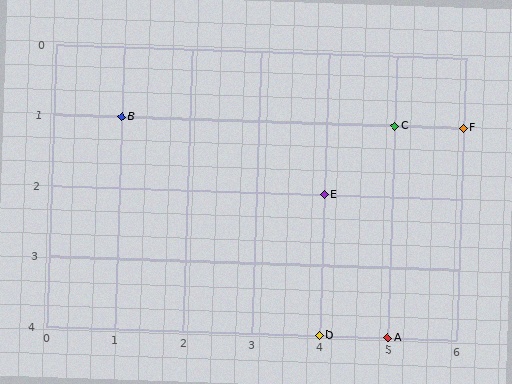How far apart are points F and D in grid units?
Points F and D are 2 columns and 3 rows apart (about 3.6 grid units diagonally).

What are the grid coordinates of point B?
Point B is at grid coordinates (1, 1).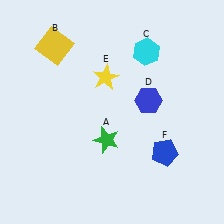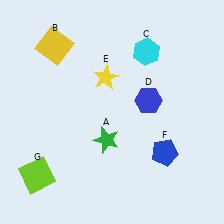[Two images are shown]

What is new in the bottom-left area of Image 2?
A lime square (G) was added in the bottom-left area of Image 2.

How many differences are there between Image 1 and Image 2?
There is 1 difference between the two images.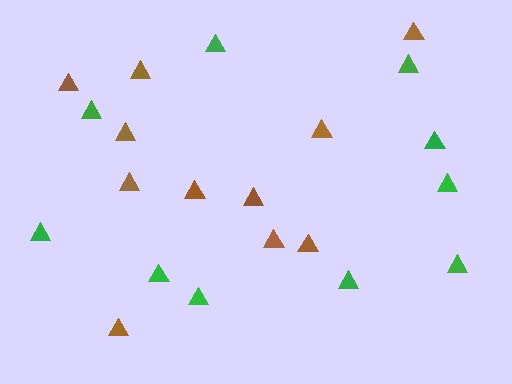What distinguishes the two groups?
There are 2 groups: one group of green triangles (10) and one group of brown triangles (11).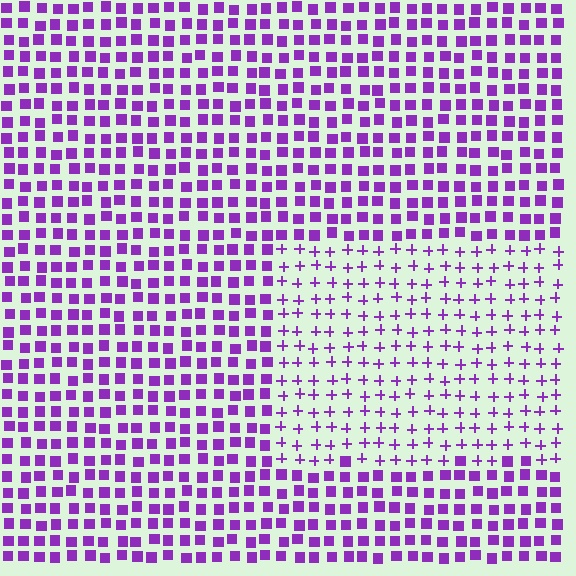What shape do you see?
I see a rectangle.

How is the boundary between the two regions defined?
The boundary is defined by a change in element shape: plus signs inside vs. squares outside. All elements share the same color and spacing.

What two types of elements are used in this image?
The image uses plus signs inside the rectangle region and squares outside it.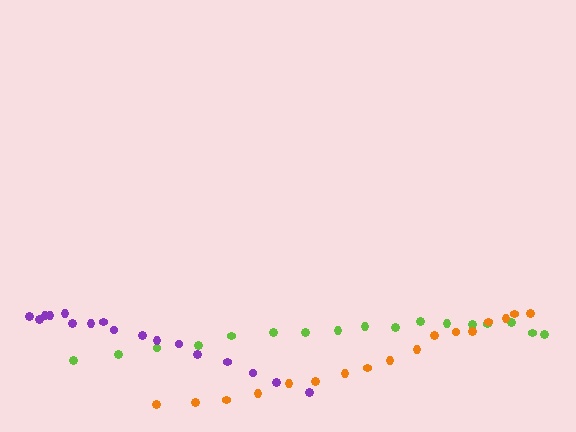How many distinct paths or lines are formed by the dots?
There are 3 distinct paths.